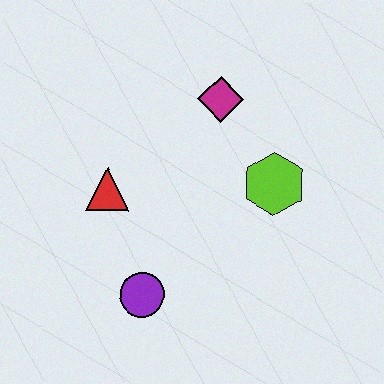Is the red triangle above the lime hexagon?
No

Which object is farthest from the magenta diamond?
The purple circle is farthest from the magenta diamond.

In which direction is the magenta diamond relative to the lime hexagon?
The magenta diamond is above the lime hexagon.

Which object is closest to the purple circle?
The red triangle is closest to the purple circle.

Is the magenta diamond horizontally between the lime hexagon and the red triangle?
Yes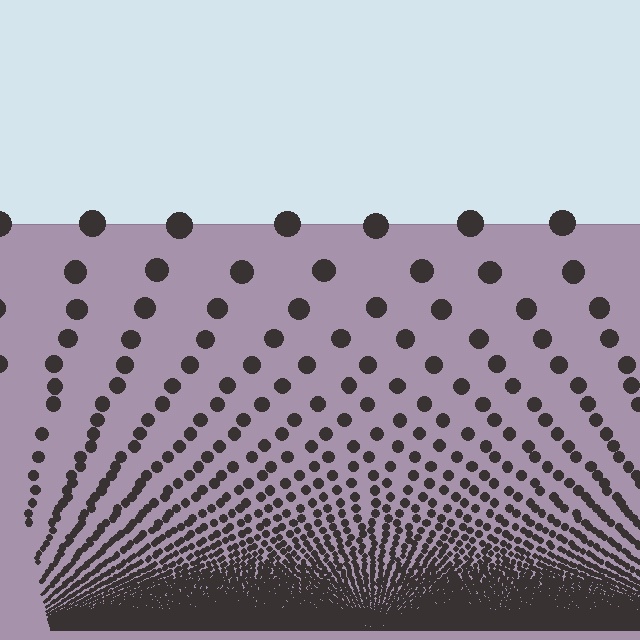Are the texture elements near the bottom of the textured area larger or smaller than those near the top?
Smaller. The gradient is inverted — elements near the bottom are smaller and denser.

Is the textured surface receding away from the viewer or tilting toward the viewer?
The surface appears to tilt toward the viewer. Texture elements get larger and sparser toward the top.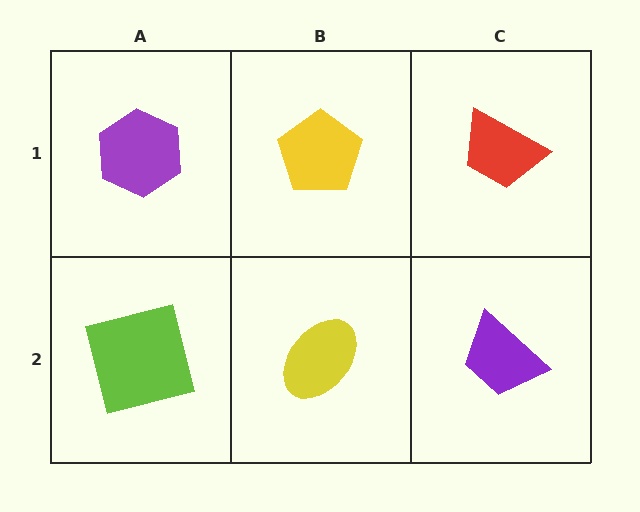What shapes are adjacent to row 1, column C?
A purple trapezoid (row 2, column C), a yellow pentagon (row 1, column B).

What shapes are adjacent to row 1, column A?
A lime square (row 2, column A), a yellow pentagon (row 1, column B).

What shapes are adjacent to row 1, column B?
A yellow ellipse (row 2, column B), a purple hexagon (row 1, column A), a red trapezoid (row 1, column C).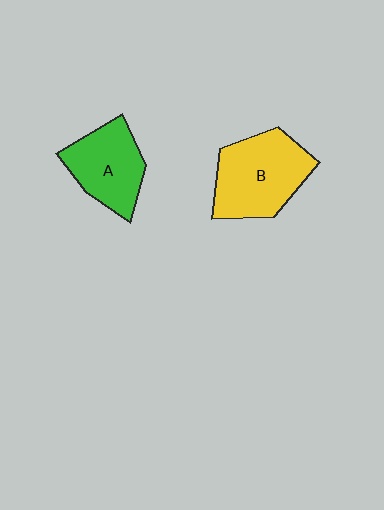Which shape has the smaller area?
Shape A (green).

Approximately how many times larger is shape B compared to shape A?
Approximately 1.3 times.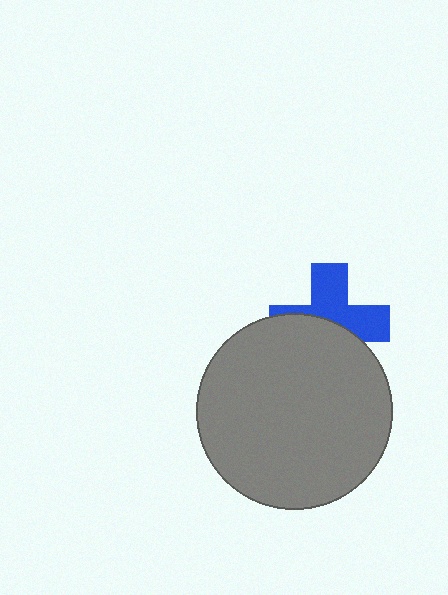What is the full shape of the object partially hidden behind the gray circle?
The partially hidden object is a blue cross.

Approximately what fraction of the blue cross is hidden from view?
Roughly 48% of the blue cross is hidden behind the gray circle.